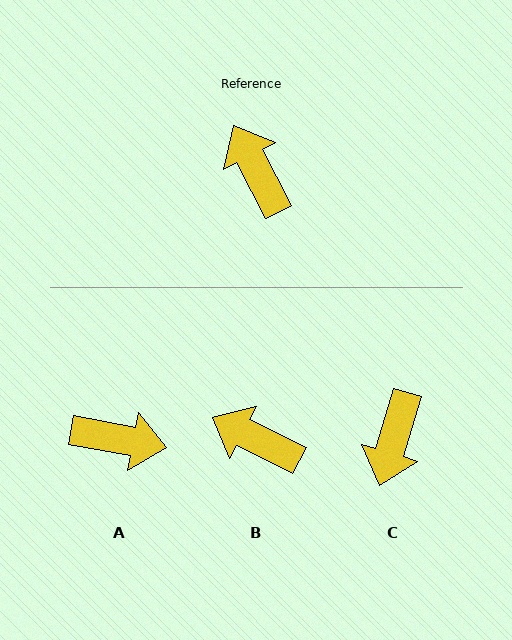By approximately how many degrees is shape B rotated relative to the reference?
Approximately 36 degrees counter-clockwise.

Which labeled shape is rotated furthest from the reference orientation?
C, about 135 degrees away.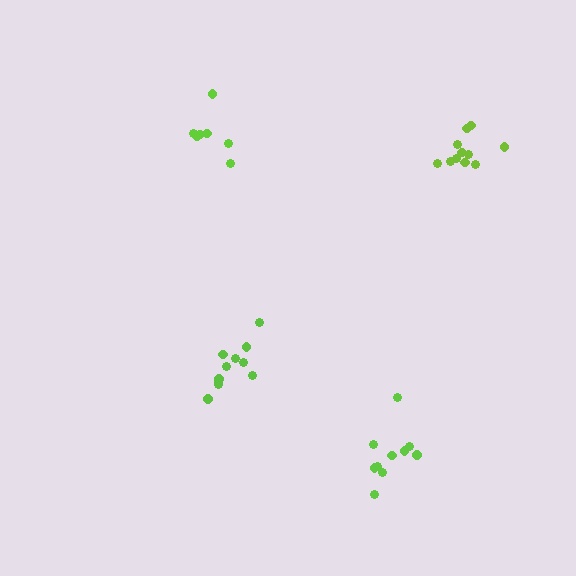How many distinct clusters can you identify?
There are 4 distinct clusters.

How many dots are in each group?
Group 1: 11 dots, Group 2: 11 dots, Group 3: 10 dots, Group 4: 7 dots (39 total).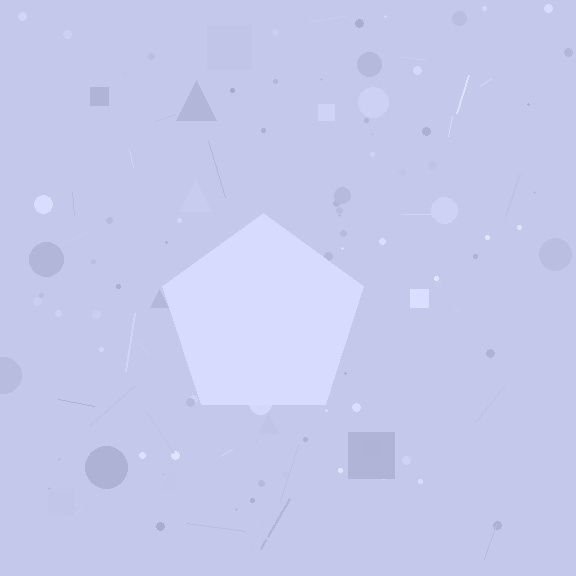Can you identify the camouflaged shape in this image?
The camouflaged shape is a pentagon.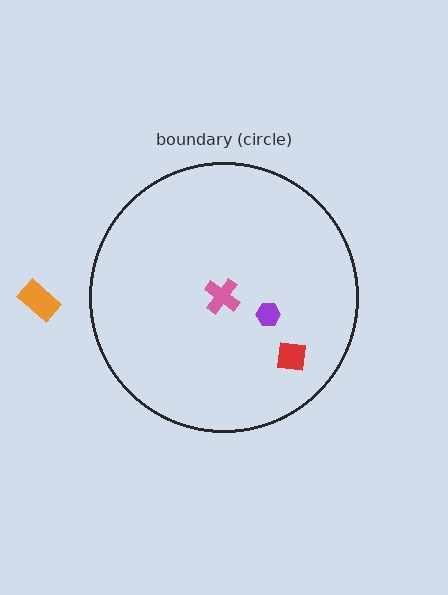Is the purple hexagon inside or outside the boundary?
Inside.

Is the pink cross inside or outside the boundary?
Inside.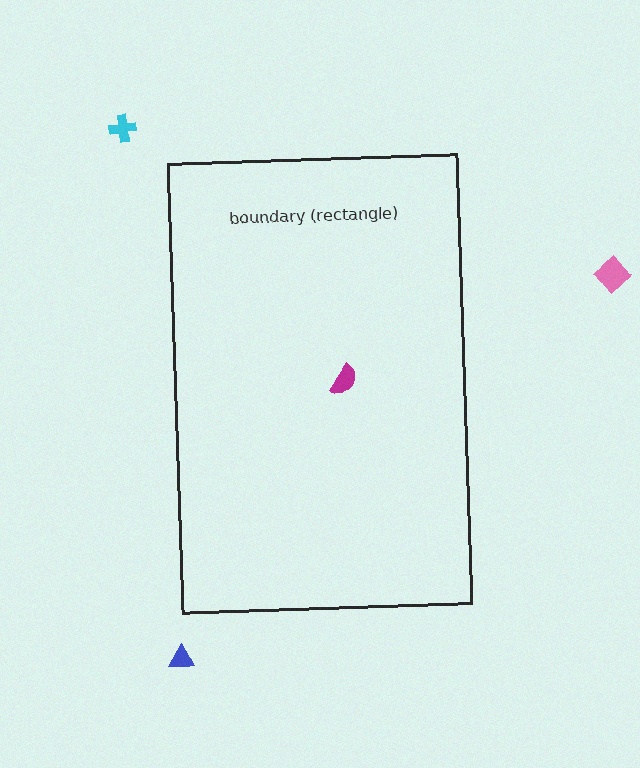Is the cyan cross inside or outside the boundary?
Outside.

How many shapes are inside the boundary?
1 inside, 3 outside.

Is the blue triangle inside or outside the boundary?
Outside.